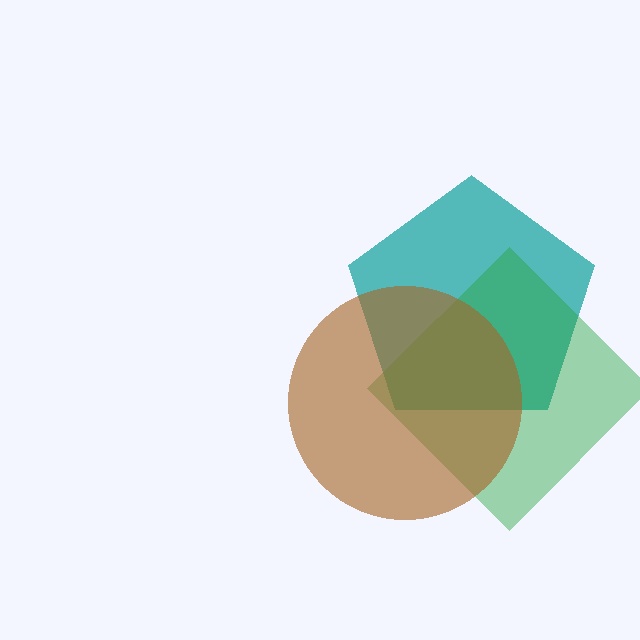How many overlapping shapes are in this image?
There are 3 overlapping shapes in the image.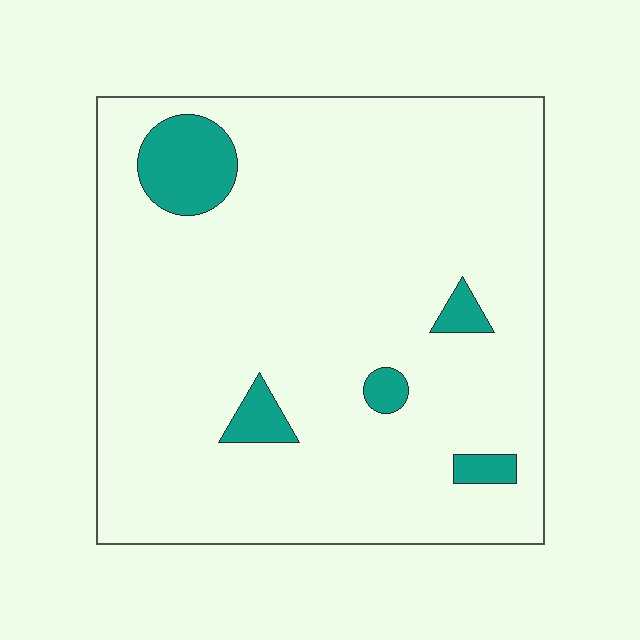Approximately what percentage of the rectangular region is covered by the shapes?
Approximately 10%.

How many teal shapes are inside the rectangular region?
5.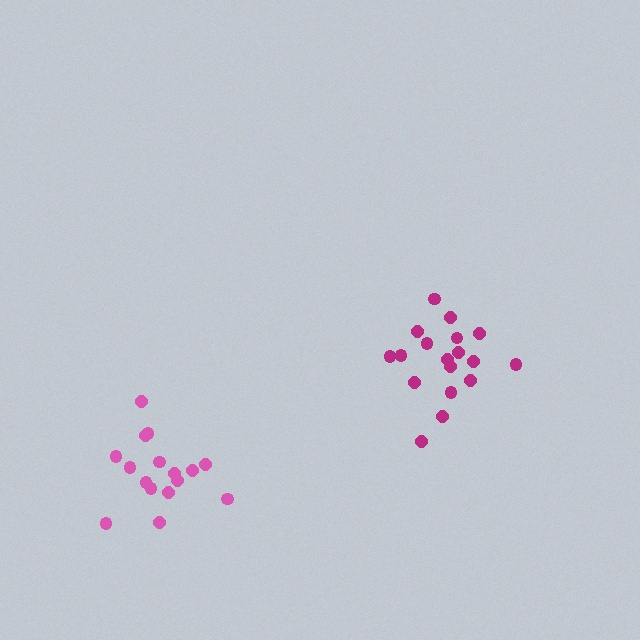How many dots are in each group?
Group 1: 18 dots, Group 2: 16 dots (34 total).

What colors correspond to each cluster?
The clusters are colored: magenta, pink.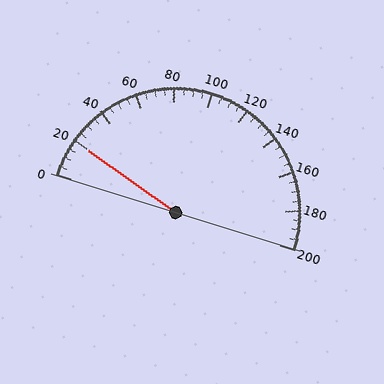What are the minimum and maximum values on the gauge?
The gauge ranges from 0 to 200.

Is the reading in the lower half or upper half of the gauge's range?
The reading is in the lower half of the range (0 to 200).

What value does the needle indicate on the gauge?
The needle indicates approximately 20.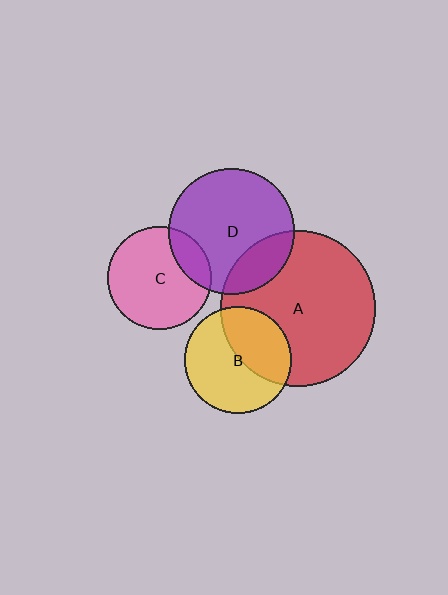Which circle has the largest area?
Circle A (red).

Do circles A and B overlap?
Yes.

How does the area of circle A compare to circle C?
Approximately 2.3 times.